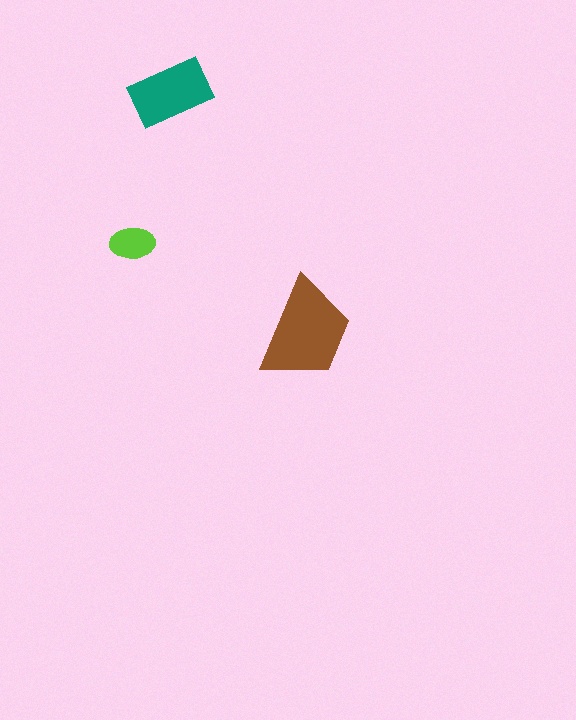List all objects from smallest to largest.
The lime ellipse, the teal rectangle, the brown trapezoid.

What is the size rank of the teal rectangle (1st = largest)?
2nd.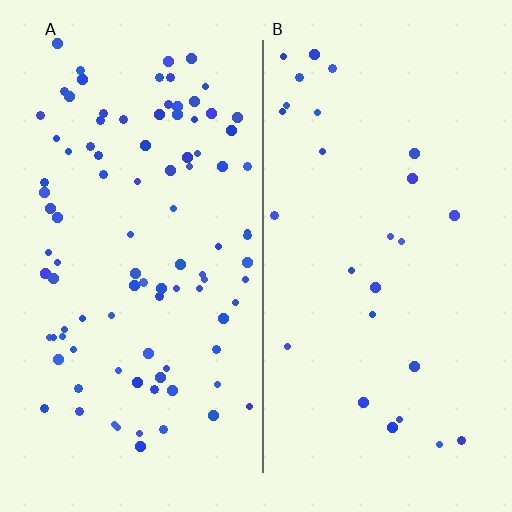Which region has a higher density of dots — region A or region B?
A (the left).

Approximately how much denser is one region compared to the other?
Approximately 3.6× — region A over region B.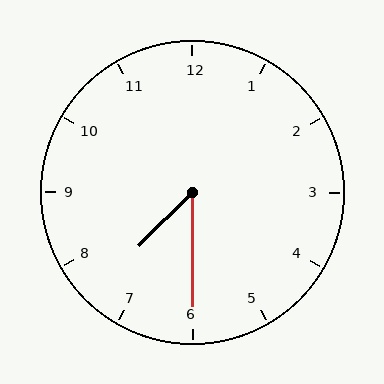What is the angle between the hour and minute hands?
Approximately 45 degrees.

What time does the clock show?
7:30.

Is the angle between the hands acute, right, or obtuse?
It is acute.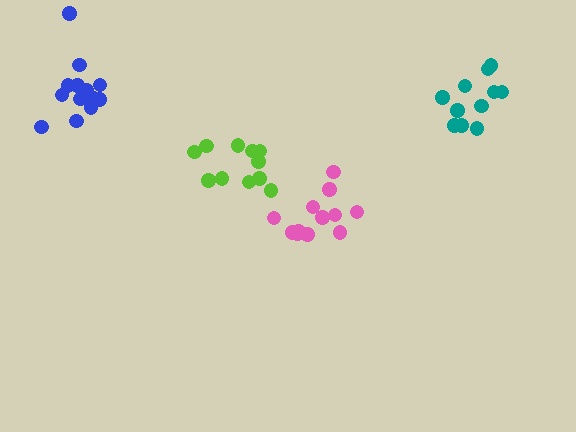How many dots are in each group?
Group 1: 14 dots, Group 2: 11 dots, Group 3: 11 dots, Group 4: 12 dots (48 total).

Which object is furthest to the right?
The teal cluster is rightmost.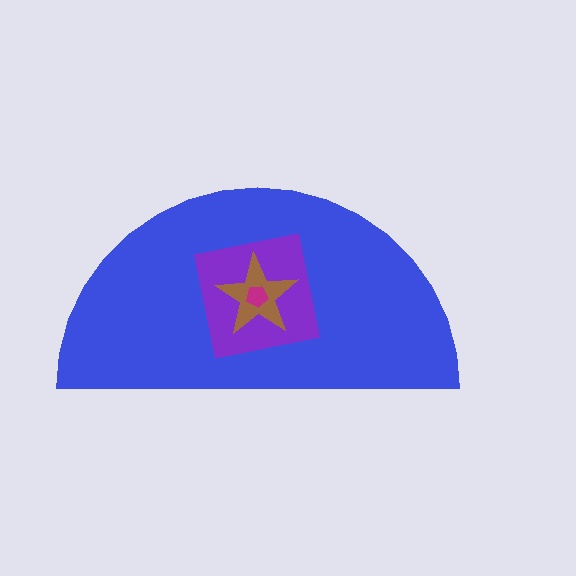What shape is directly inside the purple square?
The brown star.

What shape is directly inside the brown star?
The magenta pentagon.